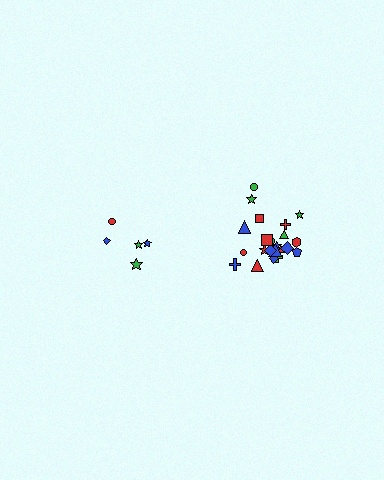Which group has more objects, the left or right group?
The right group.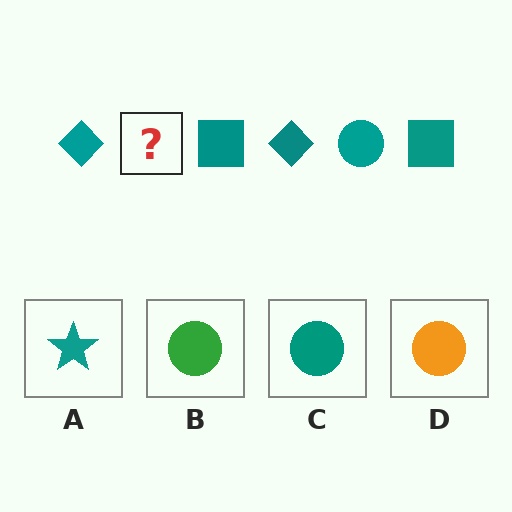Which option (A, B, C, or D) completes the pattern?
C.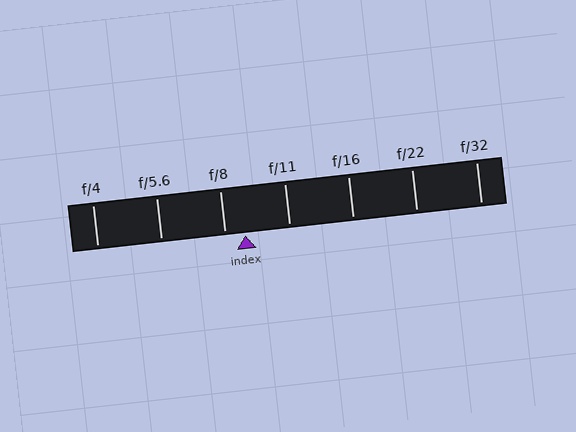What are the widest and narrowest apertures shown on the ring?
The widest aperture shown is f/4 and the narrowest is f/32.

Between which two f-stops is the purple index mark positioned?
The index mark is between f/8 and f/11.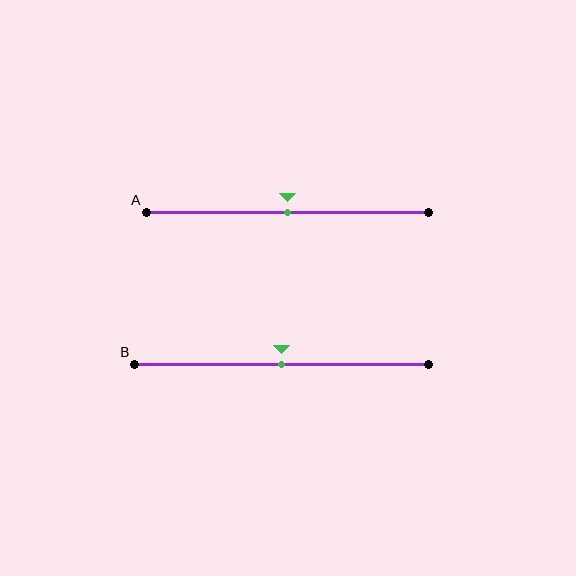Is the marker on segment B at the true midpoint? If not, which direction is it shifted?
Yes, the marker on segment B is at the true midpoint.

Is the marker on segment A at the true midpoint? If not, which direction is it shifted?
Yes, the marker on segment A is at the true midpoint.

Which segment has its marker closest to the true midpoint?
Segment A has its marker closest to the true midpoint.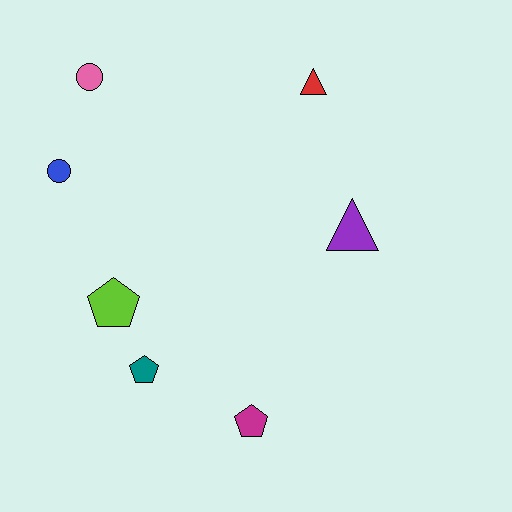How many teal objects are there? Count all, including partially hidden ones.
There is 1 teal object.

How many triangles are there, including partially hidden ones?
There are 2 triangles.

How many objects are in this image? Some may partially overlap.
There are 7 objects.